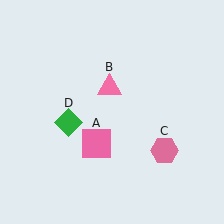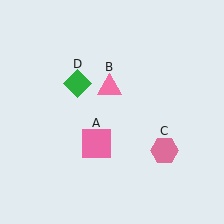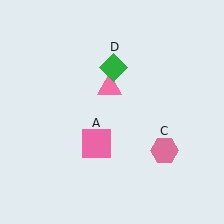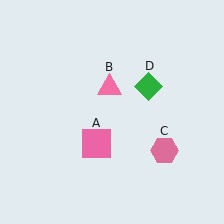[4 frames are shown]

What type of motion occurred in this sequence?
The green diamond (object D) rotated clockwise around the center of the scene.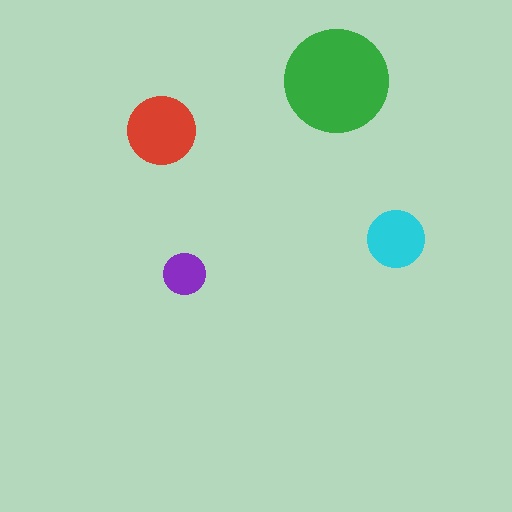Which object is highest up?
The green circle is topmost.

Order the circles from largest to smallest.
the green one, the red one, the cyan one, the purple one.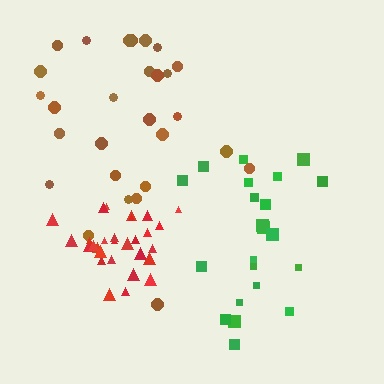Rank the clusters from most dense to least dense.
red, brown, green.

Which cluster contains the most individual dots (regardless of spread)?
Brown (30).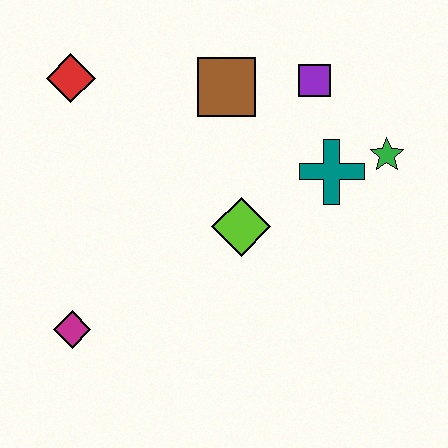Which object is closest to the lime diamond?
The teal cross is closest to the lime diamond.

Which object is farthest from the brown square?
The magenta diamond is farthest from the brown square.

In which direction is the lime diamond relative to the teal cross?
The lime diamond is to the left of the teal cross.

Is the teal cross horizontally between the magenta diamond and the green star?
Yes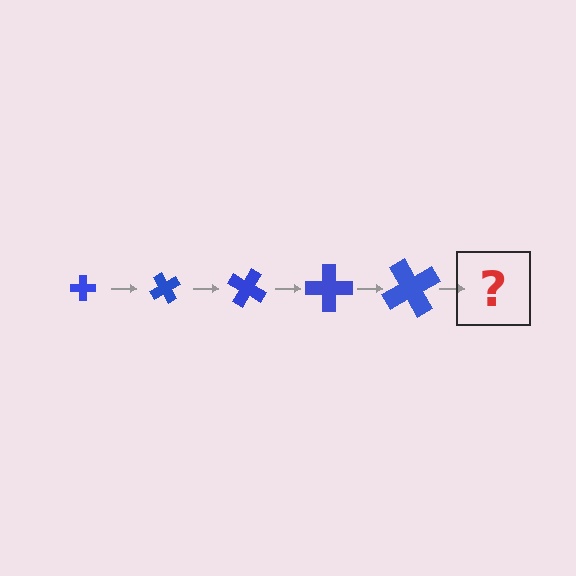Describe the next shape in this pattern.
It should be a cross, larger than the previous one and rotated 300 degrees from the start.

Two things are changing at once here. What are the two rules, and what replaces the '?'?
The two rules are that the cross grows larger each step and it rotates 60 degrees each step. The '?' should be a cross, larger than the previous one and rotated 300 degrees from the start.